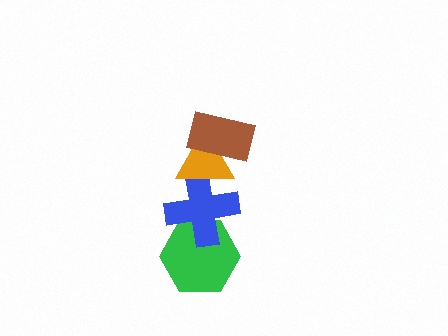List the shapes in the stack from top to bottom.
From top to bottom: the brown rectangle, the orange triangle, the blue cross, the green hexagon.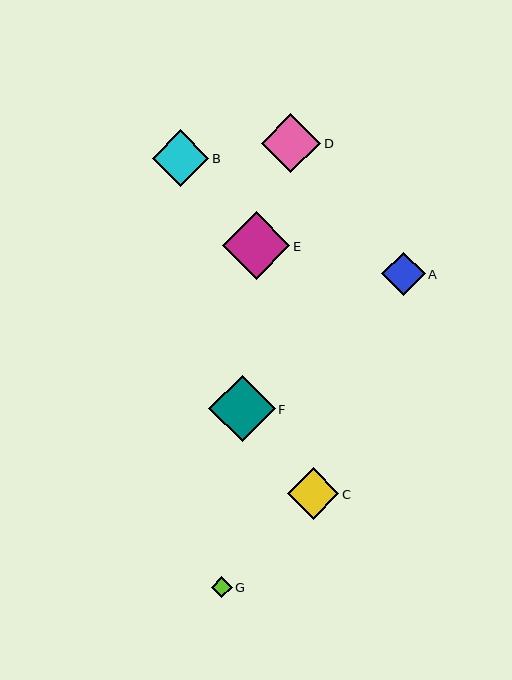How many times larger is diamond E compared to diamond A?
Diamond E is approximately 1.5 times the size of diamond A.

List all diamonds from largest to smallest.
From largest to smallest: E, F, D, B, C, A, G.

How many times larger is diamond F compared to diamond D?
Diamond F is approximately 1.1 times the size of diamond D.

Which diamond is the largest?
Diamond E is the largest with a size of approximately 67 pixels.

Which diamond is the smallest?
Diamond G is the smallest with a size of approximately 21 pixels.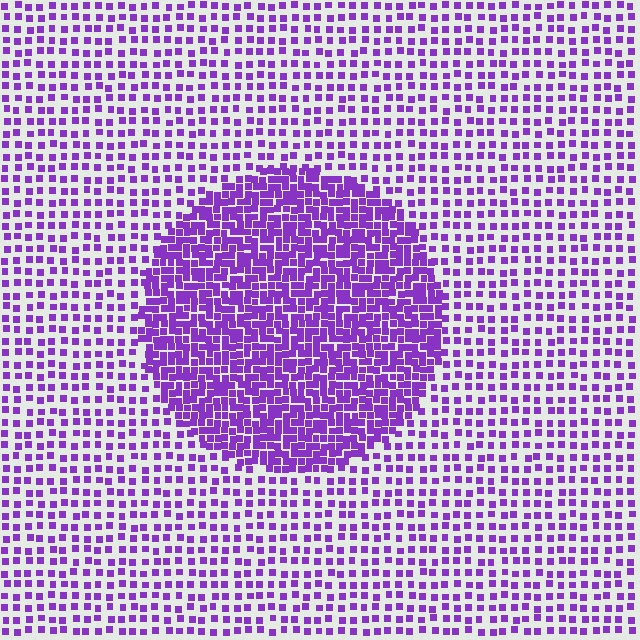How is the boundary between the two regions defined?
The boundary is defined by a change in element density (approximately 2.3x ratio). All elements are the same color, size, and shape.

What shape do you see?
I see a circle.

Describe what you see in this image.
The image contains small purple elements arranged at two different densities. A circle-shaped region is visible where the elements are more densely packed than the surrounding area.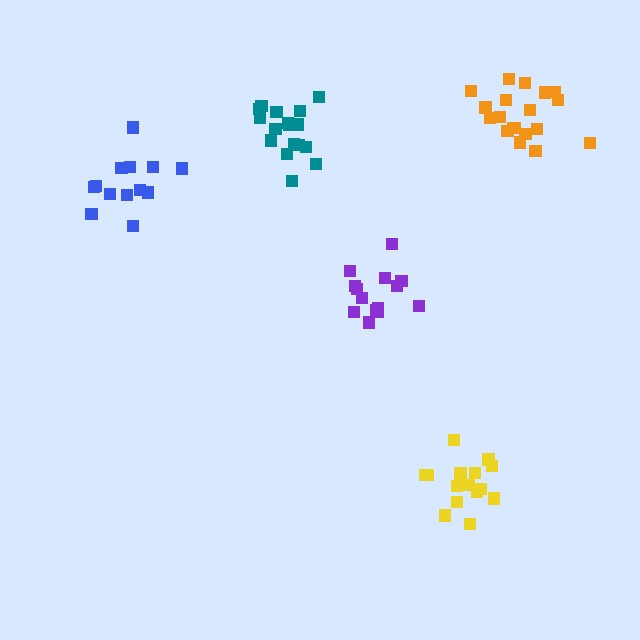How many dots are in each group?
Group 1: 17 dots, Group 2: 13 dots, Group 3: 14 dots, Group 4: 19 dots, Group 5: 15 dots (78 total).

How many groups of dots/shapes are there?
There are 5 groups.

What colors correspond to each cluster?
The clusters are colored: teal, blue, purple, orange, yellow.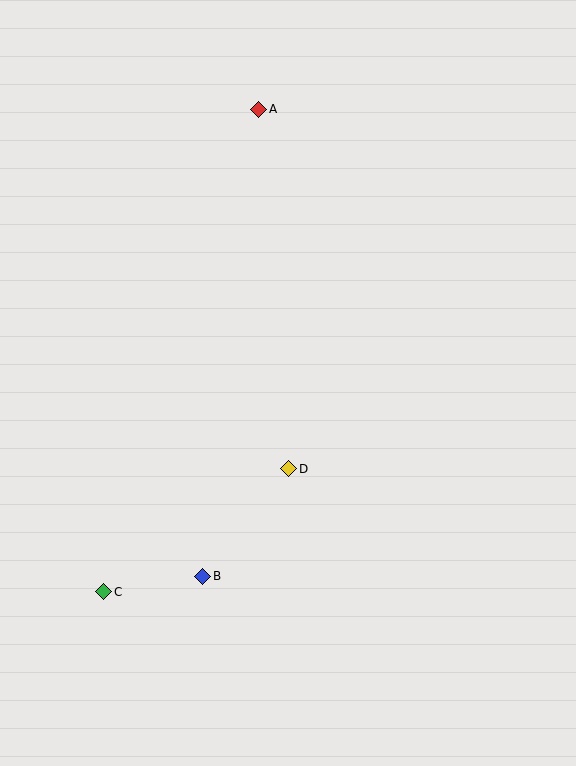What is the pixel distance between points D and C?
The distance between D and C is 222 pixels.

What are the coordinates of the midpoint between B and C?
The midpoint between B and C is at (153, 584).